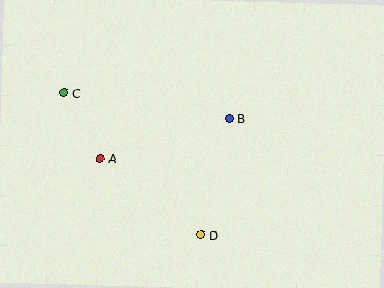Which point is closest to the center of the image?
Point B at (229, 119) is closest to the center.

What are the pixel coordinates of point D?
Point D is at (201, 235).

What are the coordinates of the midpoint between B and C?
The midpoint between B and C is at (147, 106).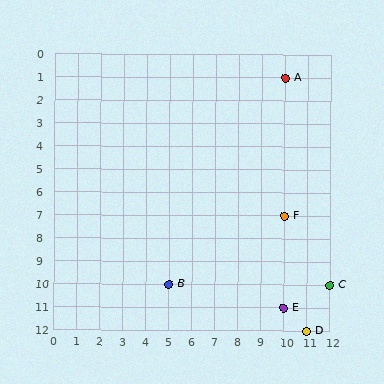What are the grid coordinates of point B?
Point B is at grid coordinates (5, 10).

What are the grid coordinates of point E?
Point E is at grid coordinates (10, 11).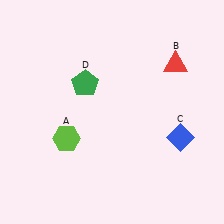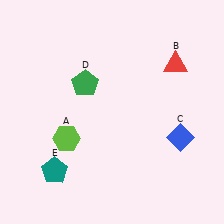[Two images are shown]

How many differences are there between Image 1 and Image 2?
There is 1 difference between the two images.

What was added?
A teal pentagon (E) was added in Image 2.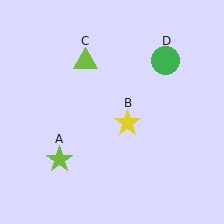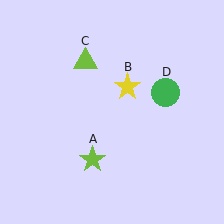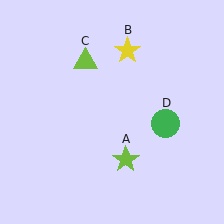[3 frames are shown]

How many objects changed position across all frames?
3 objects changed position: lime star (object A), yellow star (object B), green circle (object D).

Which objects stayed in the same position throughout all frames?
Lime triangle (object C) remained stationary.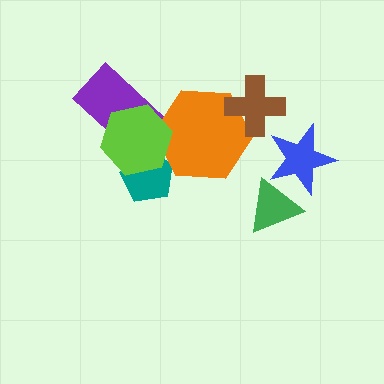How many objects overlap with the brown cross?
1 object overlaps with the brown cross.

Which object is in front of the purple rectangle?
The lime hexagon is in front of the purple rectangle.